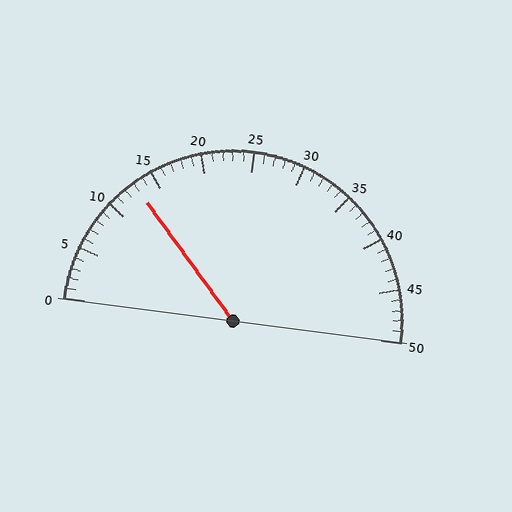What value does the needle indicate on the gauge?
The needle indicates approximately 13.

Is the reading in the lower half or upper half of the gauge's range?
The reading is in the lower half of the range (0 to 50).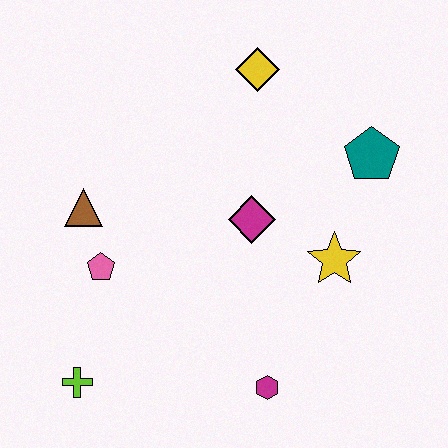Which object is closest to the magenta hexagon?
The yellow star is closest to the magenta hexagon.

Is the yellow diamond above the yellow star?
Yes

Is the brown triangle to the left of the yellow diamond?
Yes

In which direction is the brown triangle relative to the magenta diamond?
The brown triangle is to the left of the magenta diamond.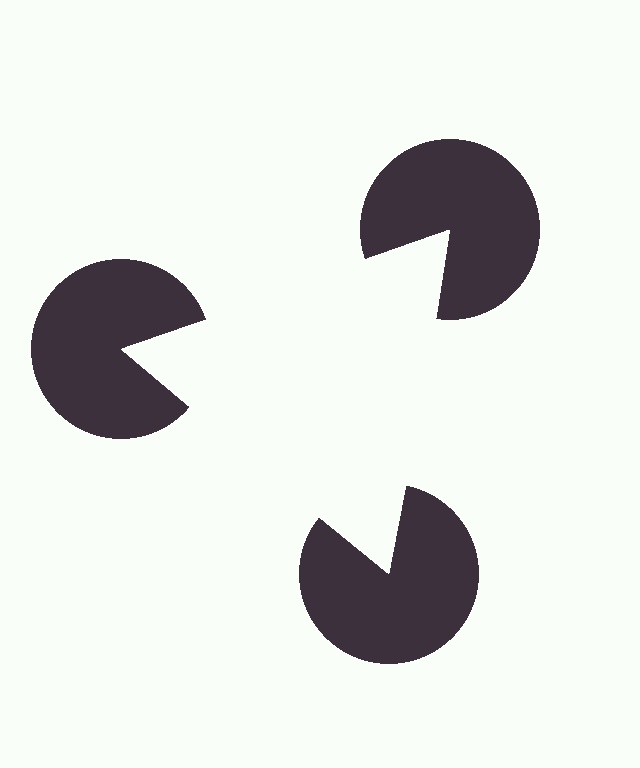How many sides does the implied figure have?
3 sides.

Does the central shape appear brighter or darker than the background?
It typically appears slightly brighter than the background, even though no actual brightness change is drawn.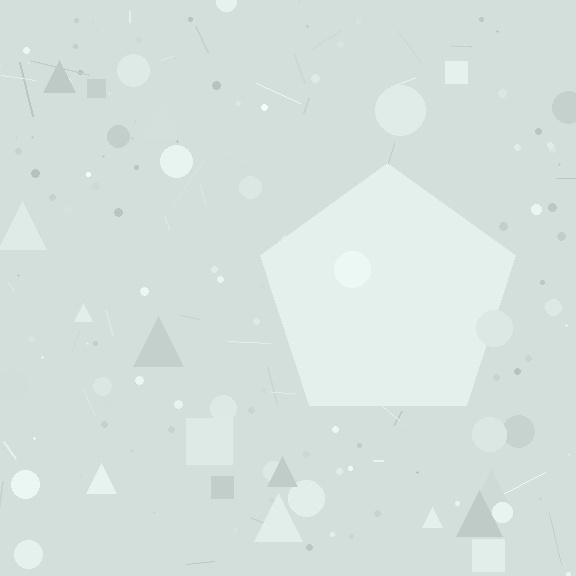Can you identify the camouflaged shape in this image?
The camouflaged shape is a pentagon.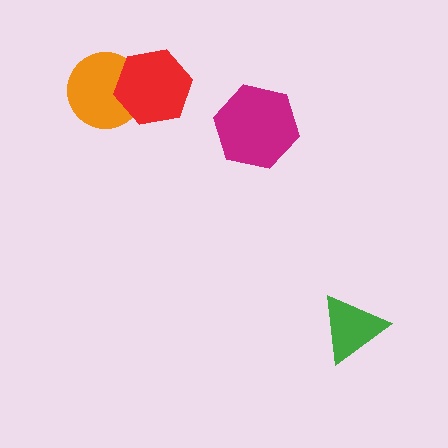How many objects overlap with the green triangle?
0 objects overlap with the green triangle.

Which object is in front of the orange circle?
The red hexagon is in front of the orange circle.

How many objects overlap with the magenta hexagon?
0 objects overlap with the magenta hexagon.